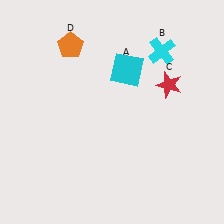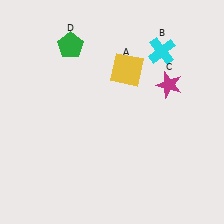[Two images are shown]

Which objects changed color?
A changed from cyan to yellow. C changed from red to magenta. D changed from orange to green.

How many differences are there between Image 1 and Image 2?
There are 3 differences between the two images.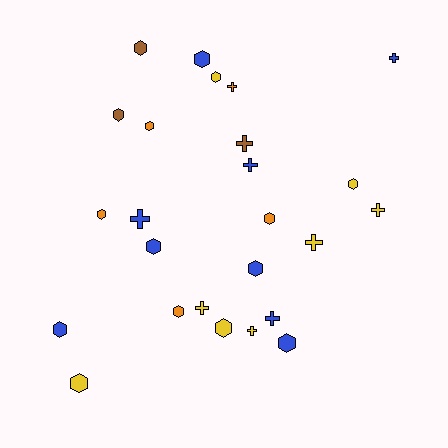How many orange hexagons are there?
There are 4 orange hexagons.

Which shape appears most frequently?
Hexagon, with 15 objects.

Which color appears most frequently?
Blue, with 9 objects.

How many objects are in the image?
There are 25 objects.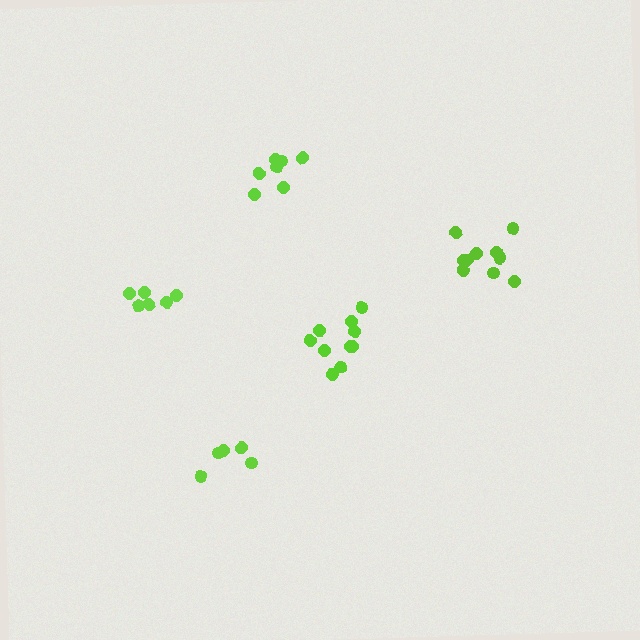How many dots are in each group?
Group 1: 5 dots, Group 2: 7 dots, Group 3: 10 dots, Group 4: 10 dots, Group 5: 6 dots (38 total).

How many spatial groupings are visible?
There are 5 spatial groupings.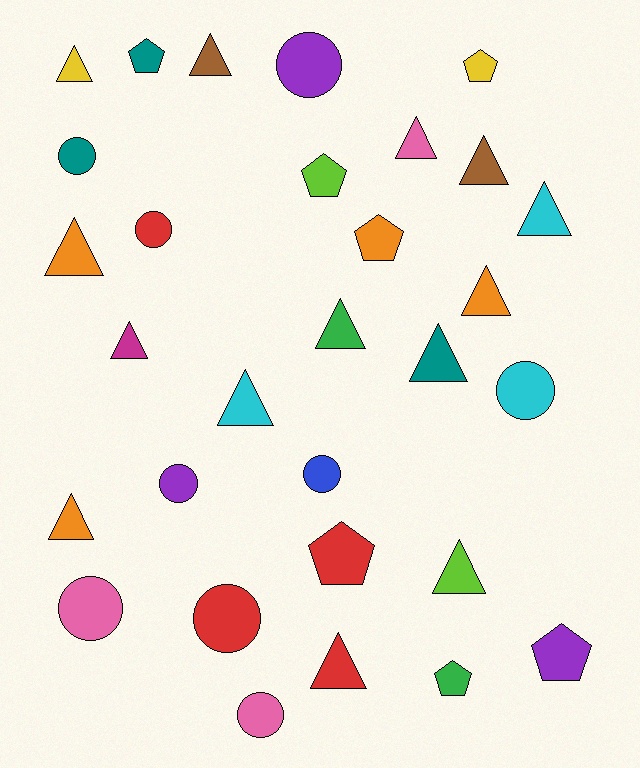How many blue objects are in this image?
There is 1 blue object.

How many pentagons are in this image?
There are 7 pentagons.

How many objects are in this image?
There are 30 objects.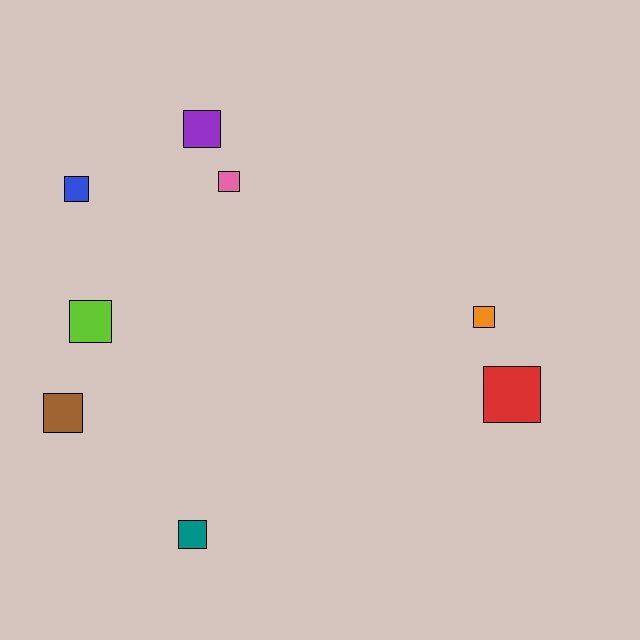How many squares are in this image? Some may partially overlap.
There are 8 squares.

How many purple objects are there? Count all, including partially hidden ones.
There is 1 purple object.